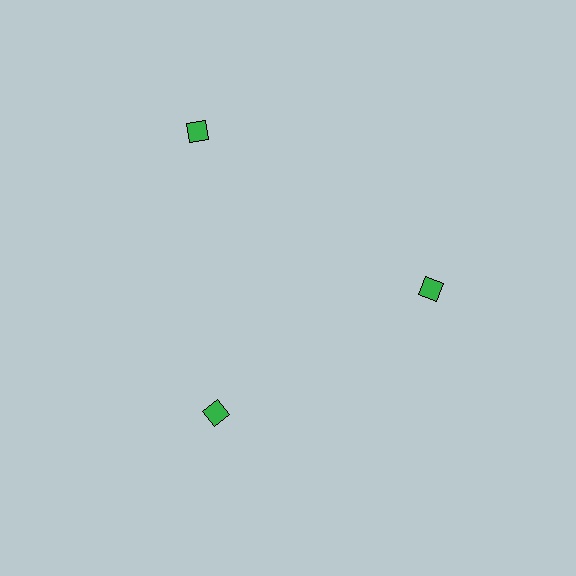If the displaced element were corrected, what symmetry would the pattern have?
It would have 3-fold rotational symmetry — the pattern would map onto itself every 120 degrees.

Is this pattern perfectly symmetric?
No. The 3 green diamonds are arranged in a ring, but one element near the 11 o'clock position is pushed outward from the center, breaking the 3-fold rotational symmetry.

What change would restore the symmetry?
The symmetry would be restored by moving it inward, back onto the ring so that all 3 diamonds sit at equal angles and equal distance from the center.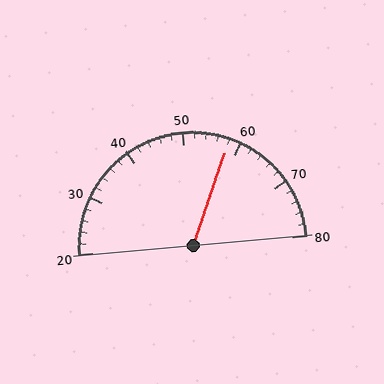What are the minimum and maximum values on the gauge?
The gauge ranges from 20 to 80.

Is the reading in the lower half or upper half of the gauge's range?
The reading is in the upper half of the range (20 to 80).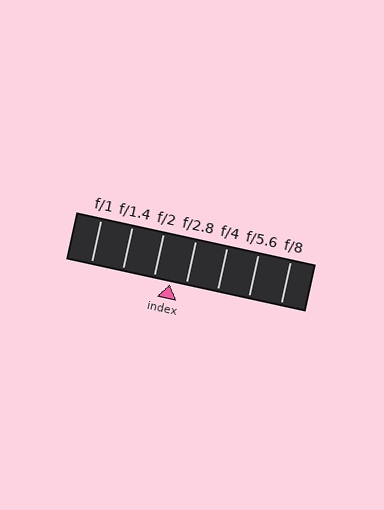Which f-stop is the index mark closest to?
The index mark is closest to f/2.8.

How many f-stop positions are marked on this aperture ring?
There are 7 f-stop positions marked.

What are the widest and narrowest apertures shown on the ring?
The widest aperture shown is f/1 and the narrowest is f/8.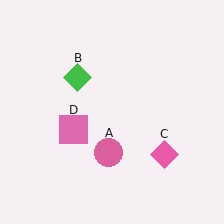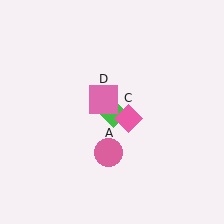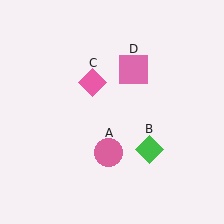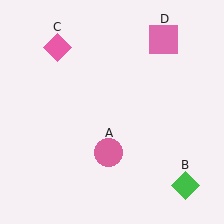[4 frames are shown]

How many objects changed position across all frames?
3 objects changed position: green diamond (object B), pink diamond (object C), pink square (object D).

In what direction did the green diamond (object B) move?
The green diamond (object B) moved down and to the right.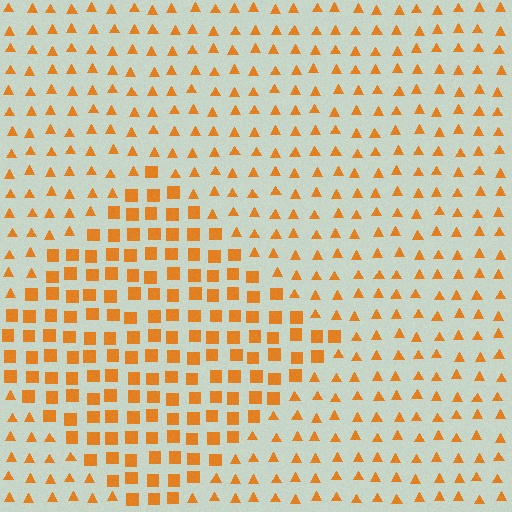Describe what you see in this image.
The image is filled with small orange elements arranged in a uniform grid. A diamond-shaped region contains squares, while the surrounding area contains triangles. The boundary is defined purely by the change in element shape.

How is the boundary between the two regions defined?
The boundary is defined by a change in element shape: squares inside vs. triangles outside. All elements share the same color and spacing.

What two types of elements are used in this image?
The image uses squares inside the diamond region and triangles outside it.